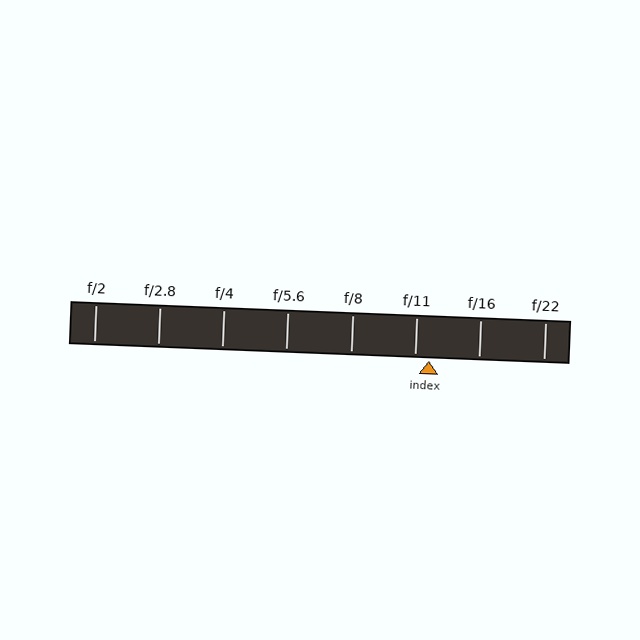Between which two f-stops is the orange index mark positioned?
The index mark is between f/11 and f/16.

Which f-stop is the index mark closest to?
The index mark is closest to f/11.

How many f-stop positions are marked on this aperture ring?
There are 8 f-stop positions marked.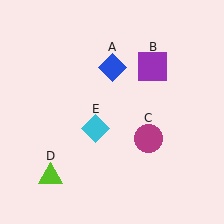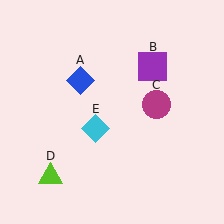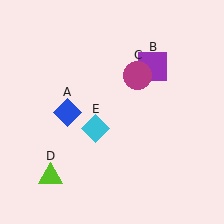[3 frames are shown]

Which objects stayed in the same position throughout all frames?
Purple square (object B) and lime triangle (object D) and cyan diamond (object E) remained stationary.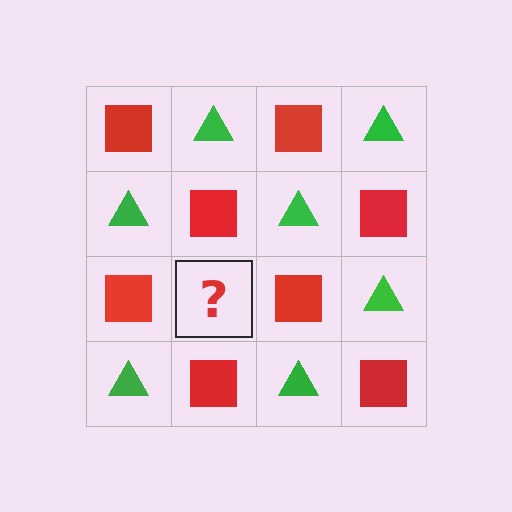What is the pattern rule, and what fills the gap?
The rule is that it alternates red square and green triangle in a checkerboard pattern. The gap should be filled with a green triangle.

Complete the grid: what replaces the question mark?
The question mark should be replaced with a green triangle.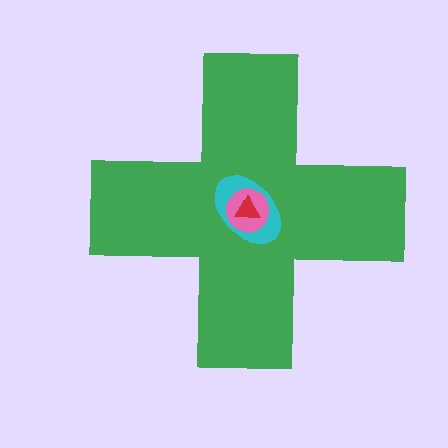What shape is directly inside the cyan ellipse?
The pink circle.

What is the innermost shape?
The red triangle.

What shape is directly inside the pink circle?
The red triangle.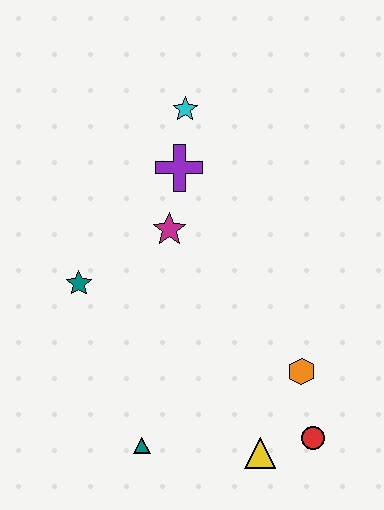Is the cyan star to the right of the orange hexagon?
No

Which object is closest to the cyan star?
The purple cross is closest to the cyan star.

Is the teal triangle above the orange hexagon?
No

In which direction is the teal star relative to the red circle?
The teal star is to the left of the red circle.